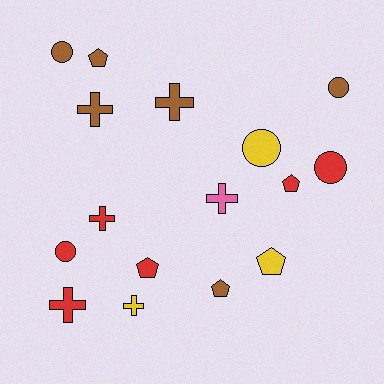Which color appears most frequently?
Red, with 6 objects.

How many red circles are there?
There are 2 red circles.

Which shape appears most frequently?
Cross, with 6 objects.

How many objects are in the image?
There are 16 objects.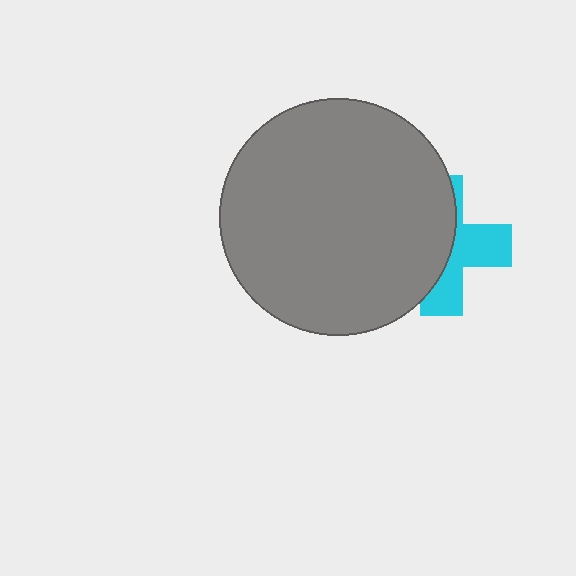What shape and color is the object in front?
The object in front is a gray circle.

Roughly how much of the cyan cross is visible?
A small part of it is visible (roughly 44%).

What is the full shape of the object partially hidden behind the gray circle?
The partially hidden object is a cyan cross.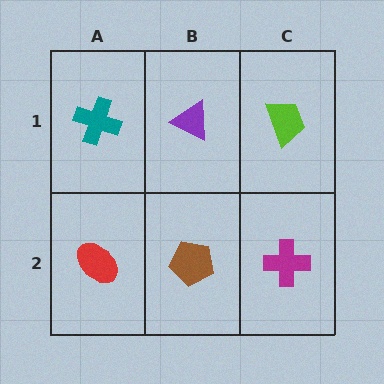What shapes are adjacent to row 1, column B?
A brown pentagon (row 2, column B), a teal cross (row 1, column A), a lime trapezoid (row 1, column C).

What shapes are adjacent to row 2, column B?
A purple triangle (row 1, column B), a red ellipse (row 2, column A), a magenta cross (row 2, column C).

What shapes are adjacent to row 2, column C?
A lime trapezoid (row 1, column C), a brown pentagon (row 2, column B).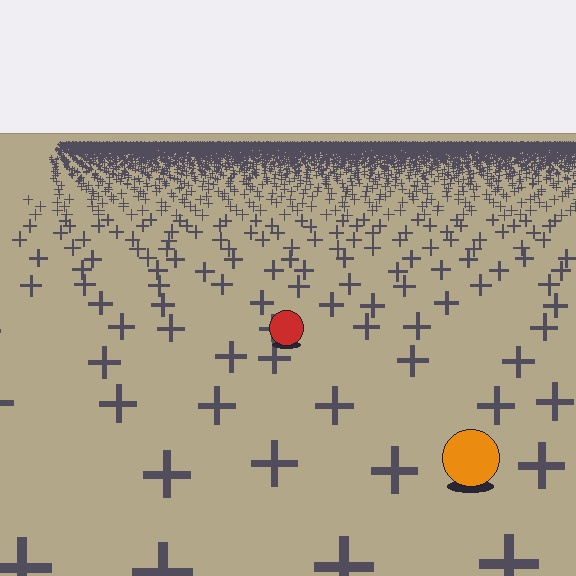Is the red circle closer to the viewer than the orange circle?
No. The orange circle is closer — you can tell from the texture gradient: the ground texture is coarser near it.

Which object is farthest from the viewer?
The red circle is farthest from the viewer. It appears smaller and the ground texture around it is denser.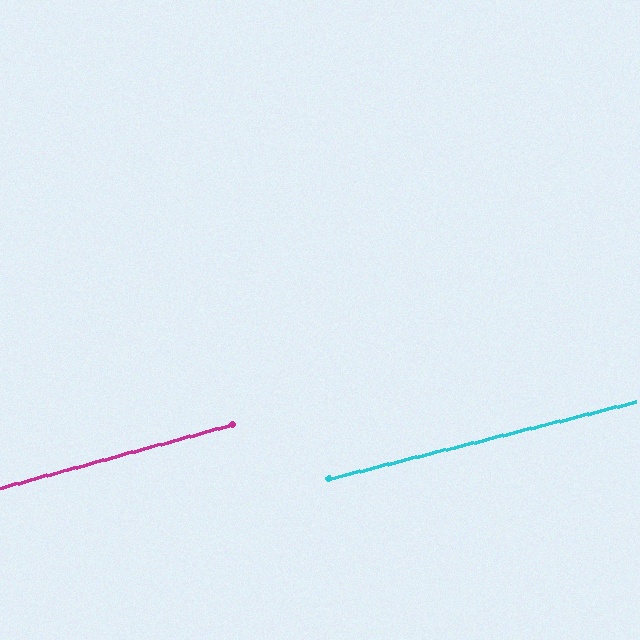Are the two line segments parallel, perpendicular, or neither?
Parallel — their directions differ by only 1.4°.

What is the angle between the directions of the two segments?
Approximately 1 degree.